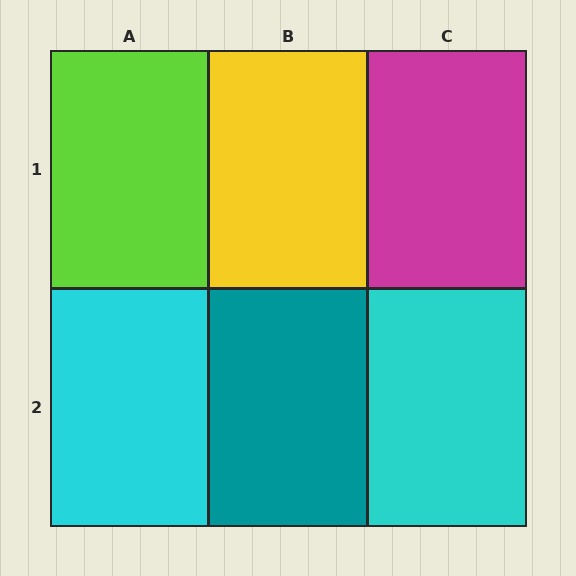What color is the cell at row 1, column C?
Magenta.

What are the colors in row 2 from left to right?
Cyan, teal, cyan.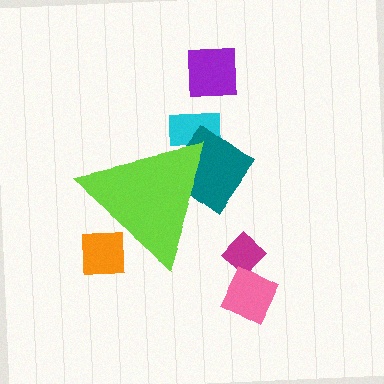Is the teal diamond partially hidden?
Yes, the teal diamond is partially hidden behind the lime triangle.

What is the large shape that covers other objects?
A lime triangle.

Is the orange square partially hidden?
Yes, the orange square is partially hidden behind the lime triangle.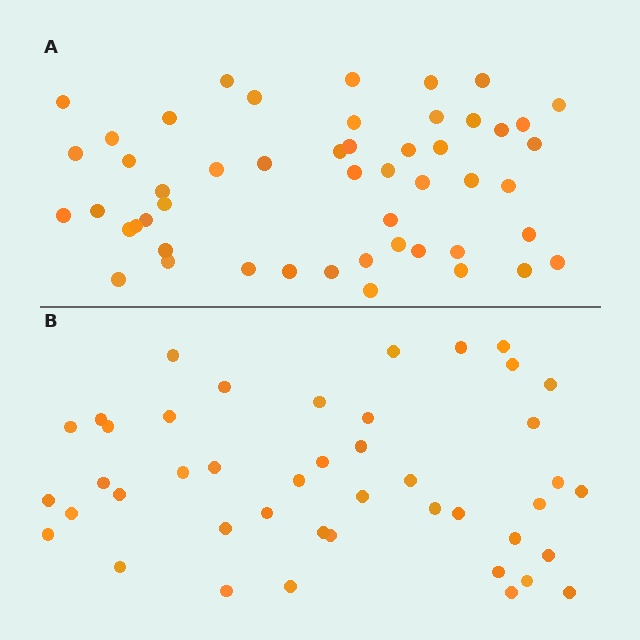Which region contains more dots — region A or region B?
Region A (the top region) has more dots.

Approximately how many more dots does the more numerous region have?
Region A has roughly 8 or so more dots than region B.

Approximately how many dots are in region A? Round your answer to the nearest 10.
About 50 dots. (The exact count is 51, which rounds to 50.)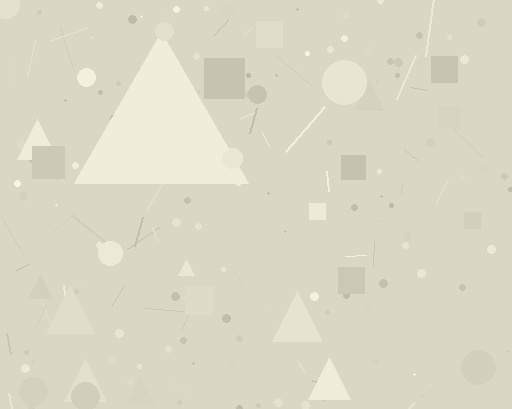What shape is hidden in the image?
A triangle is hidden in the image.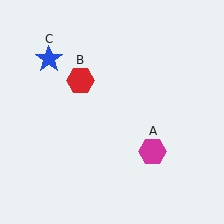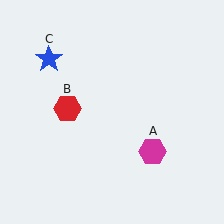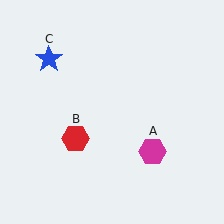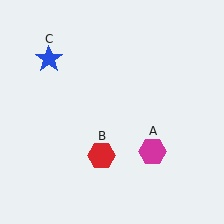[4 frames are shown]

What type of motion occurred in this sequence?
The red hexagon (object B) rotated counterclockwise around the center of the scene.